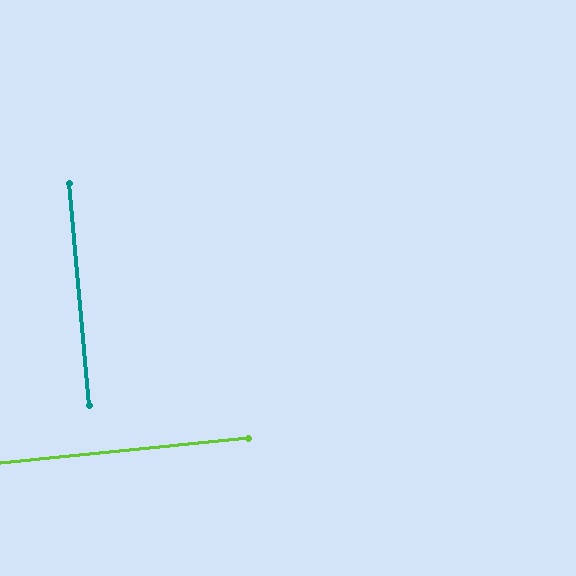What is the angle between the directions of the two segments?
Approximately 89 degrees.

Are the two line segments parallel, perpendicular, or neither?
Perpendicular — they meet at approximately 89°.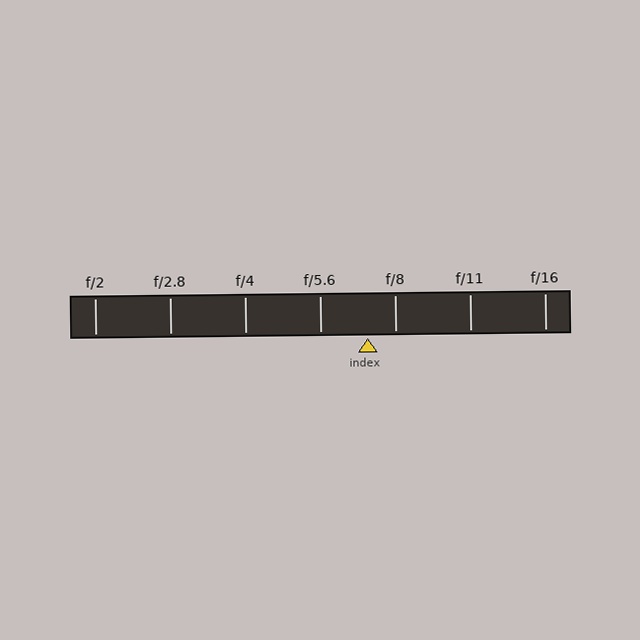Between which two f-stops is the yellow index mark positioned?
The index mark is between f/5.6 and f/8.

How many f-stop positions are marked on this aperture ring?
There are 7 f-stop positions marked.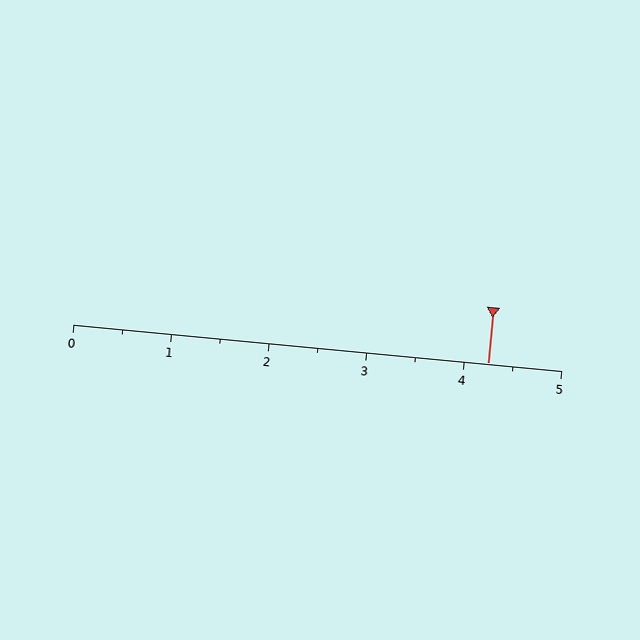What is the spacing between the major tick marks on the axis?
The major ticks are spaced 1 apart.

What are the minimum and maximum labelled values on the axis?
The axis runs from 0 to 5.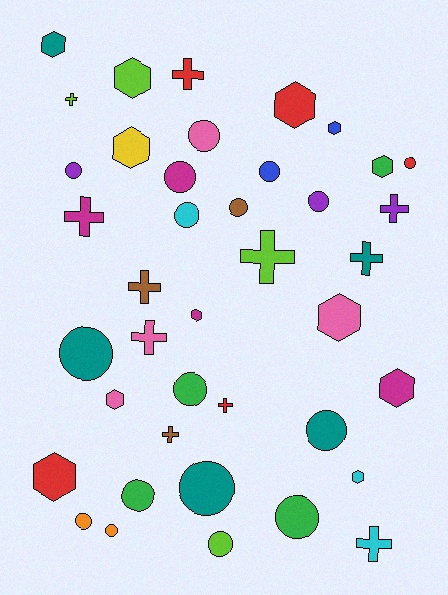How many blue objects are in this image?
There are 2 blue objects.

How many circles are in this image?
There are 17 circles.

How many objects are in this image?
There are 40 objects.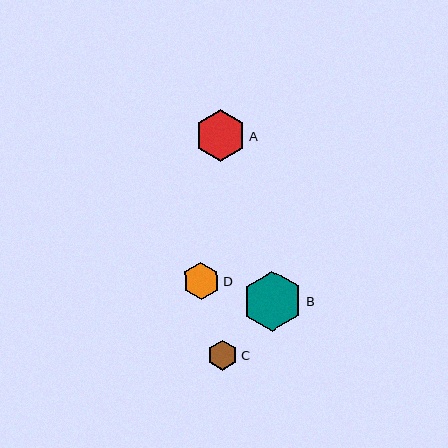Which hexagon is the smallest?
Hexagon C is the smallest with a size of approximately 30 pixels.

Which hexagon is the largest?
Hexagon B is the largest with a size of approximately 60 pixels.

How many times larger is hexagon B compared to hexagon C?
Hexagon B is approximately 2.0 times the size of hexagon C.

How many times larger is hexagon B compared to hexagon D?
Hexagon B is approximately 1.6 times the size of hexagon D.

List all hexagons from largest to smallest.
From largest to smallest: B, A, D, C.